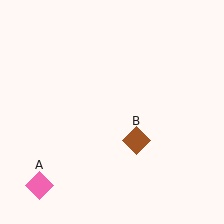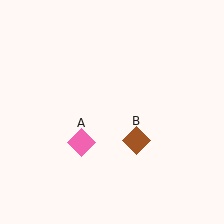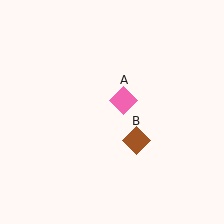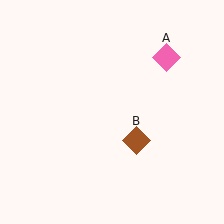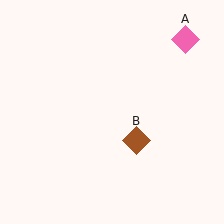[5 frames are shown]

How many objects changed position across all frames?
1 object changed position: pink diamond (object A).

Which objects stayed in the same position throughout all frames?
Brown diamond (object B) remained stationary.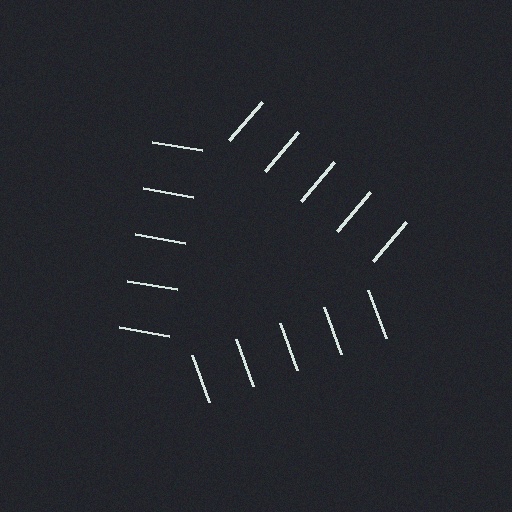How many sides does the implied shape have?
3 sides — the line-ends trace a triangle.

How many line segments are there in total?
15 — 5 along each of the 3 edges.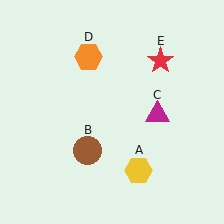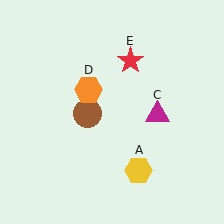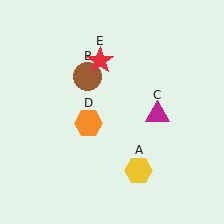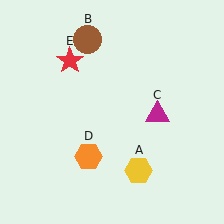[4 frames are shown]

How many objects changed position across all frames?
3 objects changed position: brown circle (object B), orange hexagon (object D), red star (object E).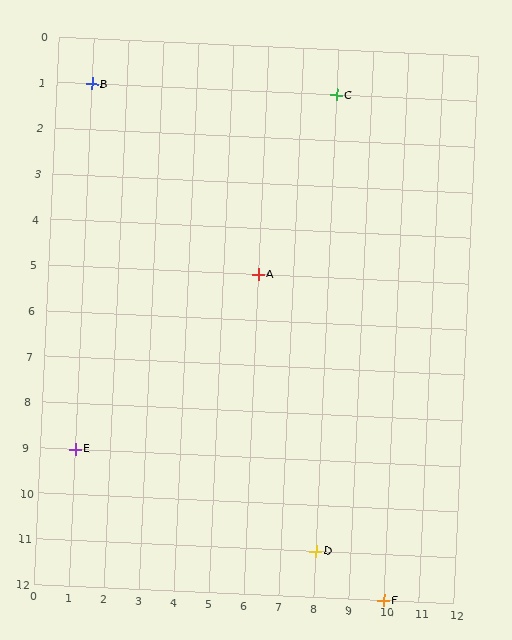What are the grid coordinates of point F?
Point F is at grid coordinates (10, 12).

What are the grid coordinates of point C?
Point C is at grid coordinates (8, 1).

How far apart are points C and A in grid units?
Points C and A are 2 columns and 4 rows apart (about 4.5 grid units diagonally).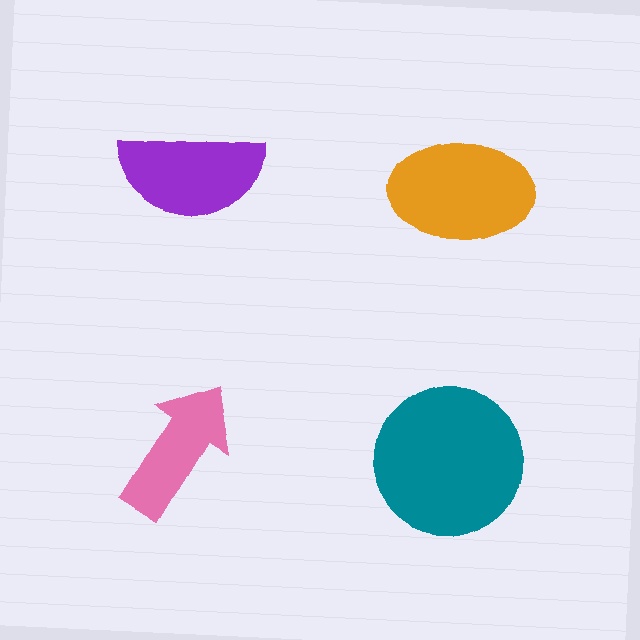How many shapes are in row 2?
2 shapes.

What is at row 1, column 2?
An orange ellipse.